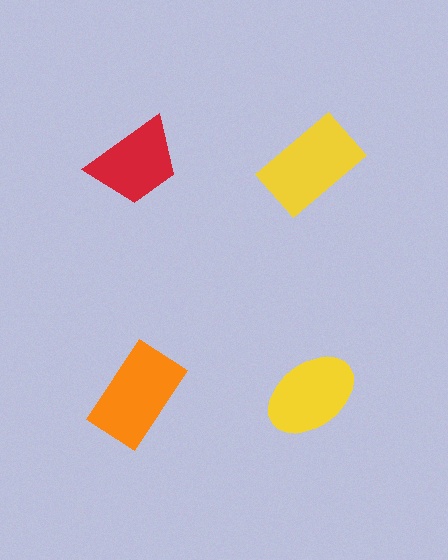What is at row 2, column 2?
A yellow ellipse.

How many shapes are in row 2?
2 shapes.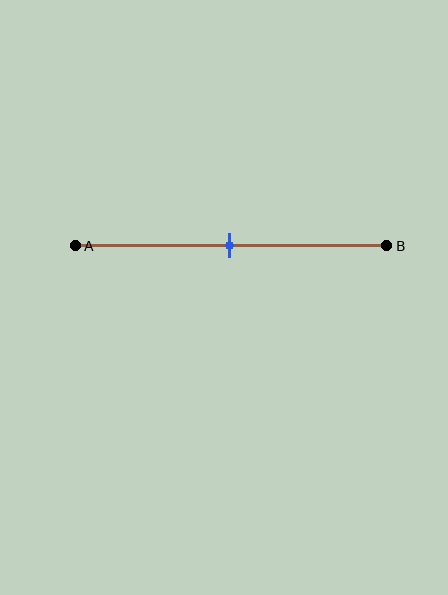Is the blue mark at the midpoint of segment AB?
Yes, the mark is approximately at the midpoint.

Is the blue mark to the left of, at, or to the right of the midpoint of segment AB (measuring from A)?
The blue mark is approximately at the midpoint of segment AB.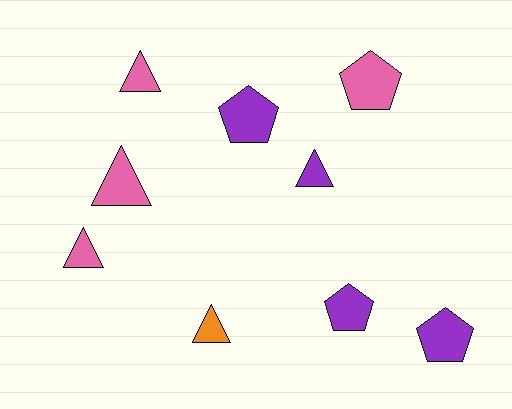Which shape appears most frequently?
Triangle, with 5 objects.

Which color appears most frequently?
Purple, with 4 objects.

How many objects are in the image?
There are 9 objects.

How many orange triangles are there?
There is 1 orange triangle.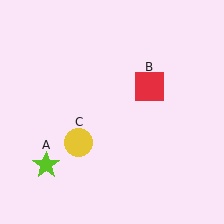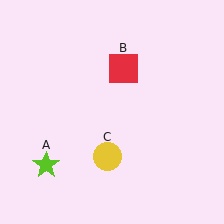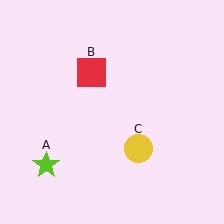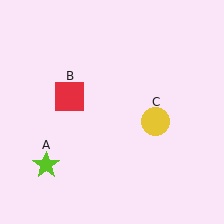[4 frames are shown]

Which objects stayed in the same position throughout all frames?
Lime star (object A) remained stationary.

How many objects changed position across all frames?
2 objects changed position: red square (object B), yellow circle (object C).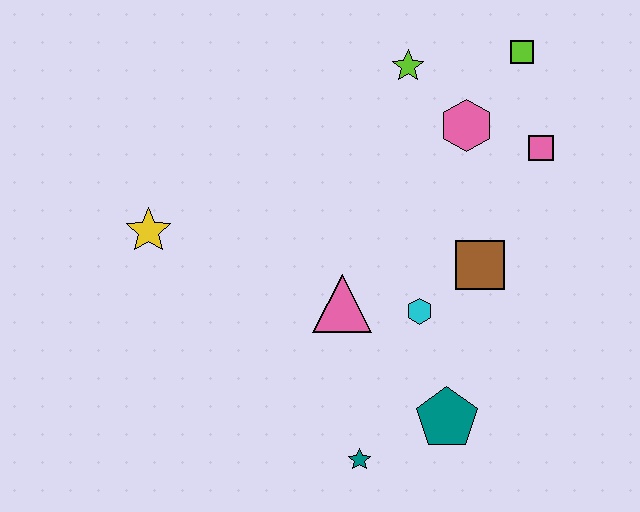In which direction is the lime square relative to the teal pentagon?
The lime square is above the teal pentagon.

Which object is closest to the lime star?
The pink hexagon is closest to the lime star.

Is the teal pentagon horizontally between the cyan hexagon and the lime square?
Yes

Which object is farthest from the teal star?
The lime square is farthest from the teal star.